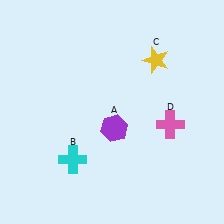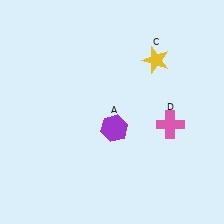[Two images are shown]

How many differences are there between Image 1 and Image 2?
There is 1 difference between the two images.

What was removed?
The cyan cross (B) was removed in Image 2.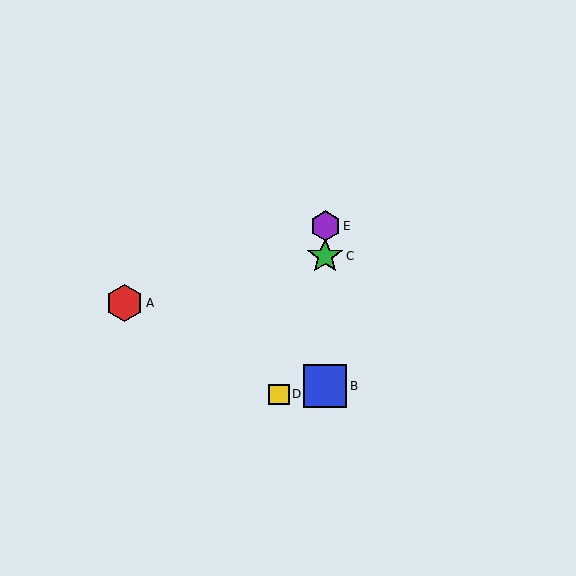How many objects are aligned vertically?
3 objects (B, C, E) are aligned vertically.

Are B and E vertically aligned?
Yes, both are at x≈325.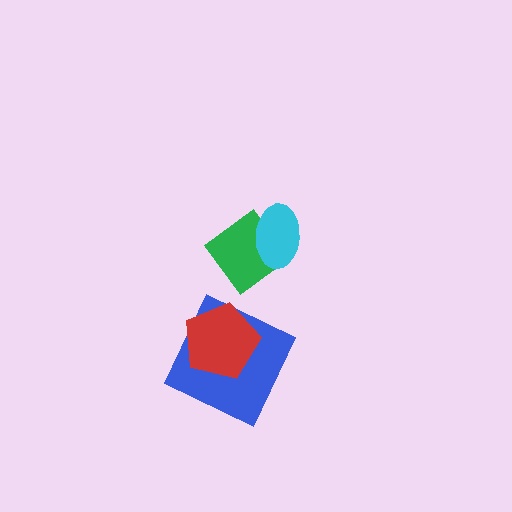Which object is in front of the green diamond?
The cyan ellipse is in front of the green diamond.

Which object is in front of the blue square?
The red pentagon is in front of the blue square.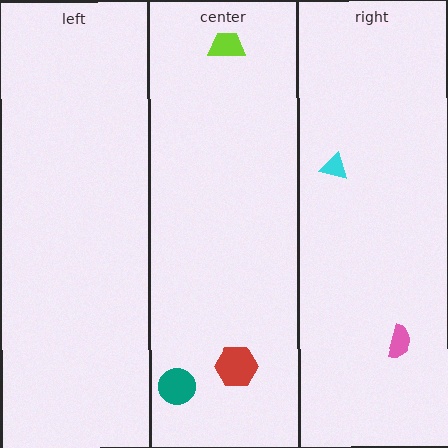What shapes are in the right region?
The cyan triangle, the pink semicircle.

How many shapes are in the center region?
3.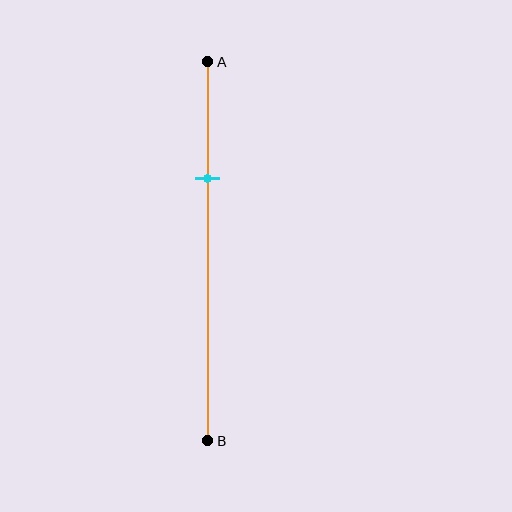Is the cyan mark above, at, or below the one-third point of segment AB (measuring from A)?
The cyan mark is approximately at the one-third point of segment AB.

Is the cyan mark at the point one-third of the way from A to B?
Yes, the mark is approximately at the one-third point.